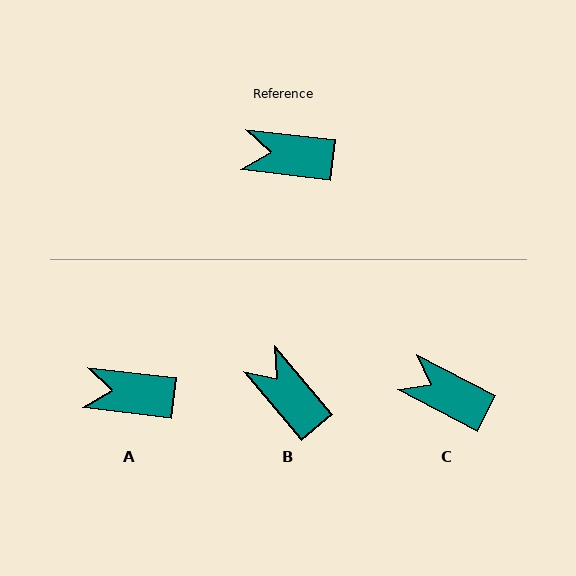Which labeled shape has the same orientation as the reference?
A.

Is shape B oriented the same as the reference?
No, it is off by about 43 degrees.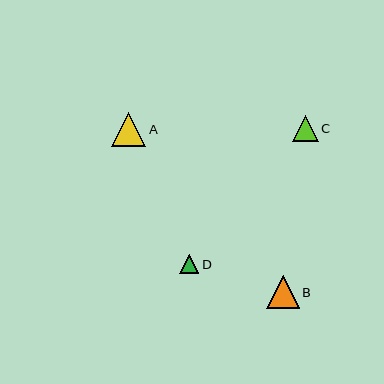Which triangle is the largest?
Triangle A is the largest with a size of approximately 34 pixels.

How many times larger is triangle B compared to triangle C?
Triangle B is approximately 1.2 times the size of triangle C.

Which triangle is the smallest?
Triangle D is the smallest with a size of approximately 20 pixels.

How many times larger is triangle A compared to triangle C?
Triangle A is approximately 1.3 times the size of triangle C.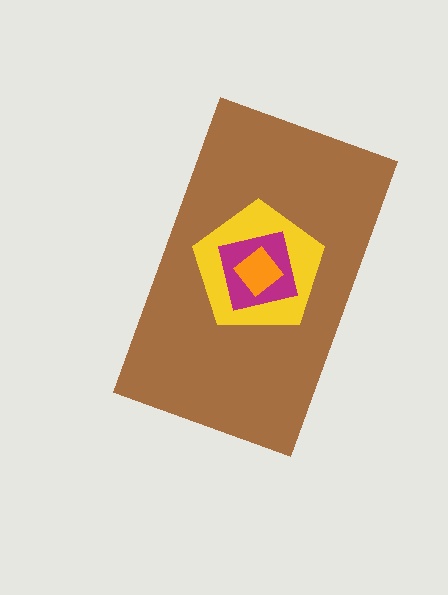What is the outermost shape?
The brown rectangle.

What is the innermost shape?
The orange diamond.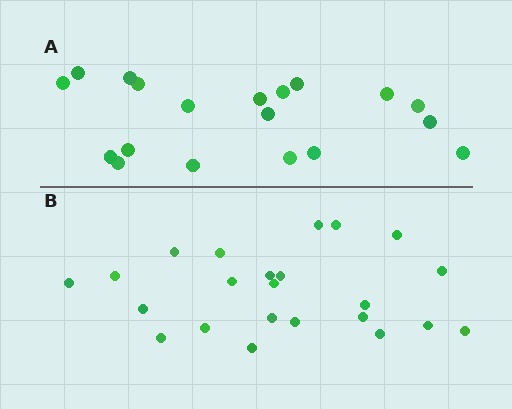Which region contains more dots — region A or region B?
Region B (the bottom region) has more dots.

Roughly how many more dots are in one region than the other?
Region B has about 4 more dots than region A.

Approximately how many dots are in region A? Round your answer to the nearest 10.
About 20 dots. (The exact count is 19, which rounds to 20.)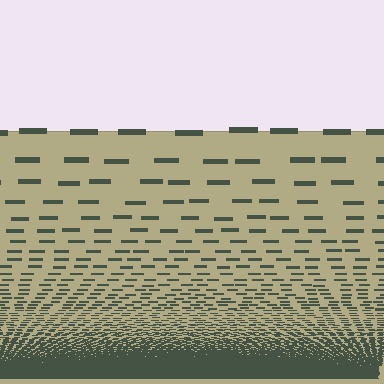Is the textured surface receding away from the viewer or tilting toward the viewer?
The surface appears to tilt toward the viewer. Texture elements get larger and sparser toward the top.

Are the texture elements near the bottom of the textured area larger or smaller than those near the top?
Smaller. The gradient is inverted — elements near the bottom are smaller and denser.